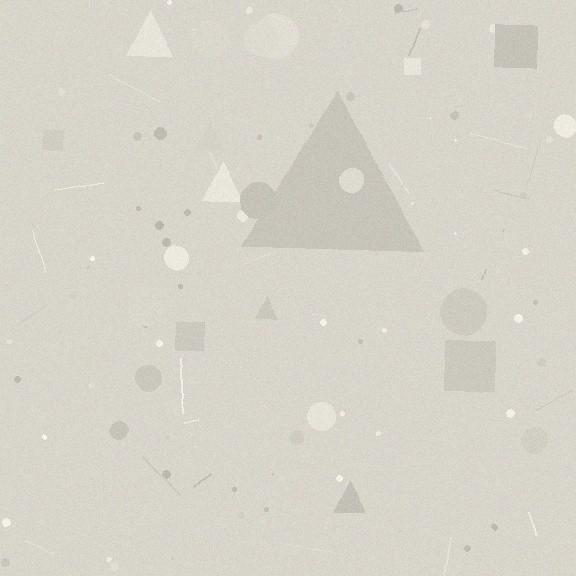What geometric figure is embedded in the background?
A triangle is embedded in the background.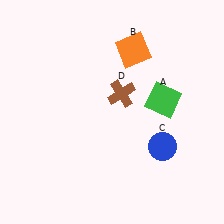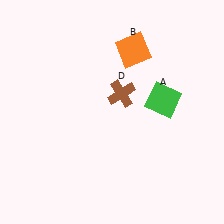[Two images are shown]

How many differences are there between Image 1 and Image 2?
There is 1 difference between the two images.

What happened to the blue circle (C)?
The blue circle (C) was removed in Image 2. It was in the bottom-right area of Image 1.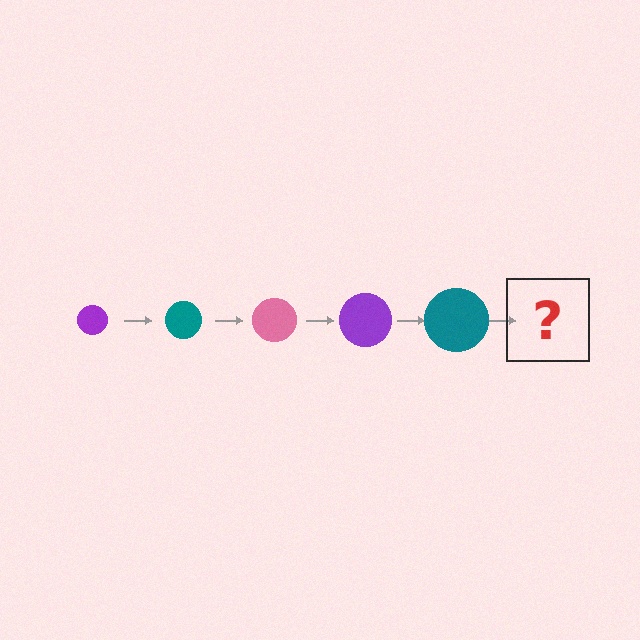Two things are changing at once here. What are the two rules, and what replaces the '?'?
The two rules are that the circle grows larger each step and the color cycles through purple, teal, and pink. The '?' should be a pink circle, larger than the previous one.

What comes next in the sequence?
The next element should be a pink circle, larger than the previous one.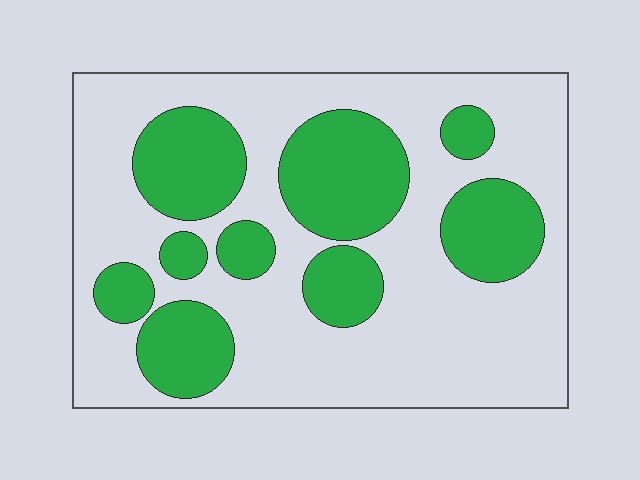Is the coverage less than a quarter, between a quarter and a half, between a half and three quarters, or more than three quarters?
Between a quarter and a half.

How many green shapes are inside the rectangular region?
9.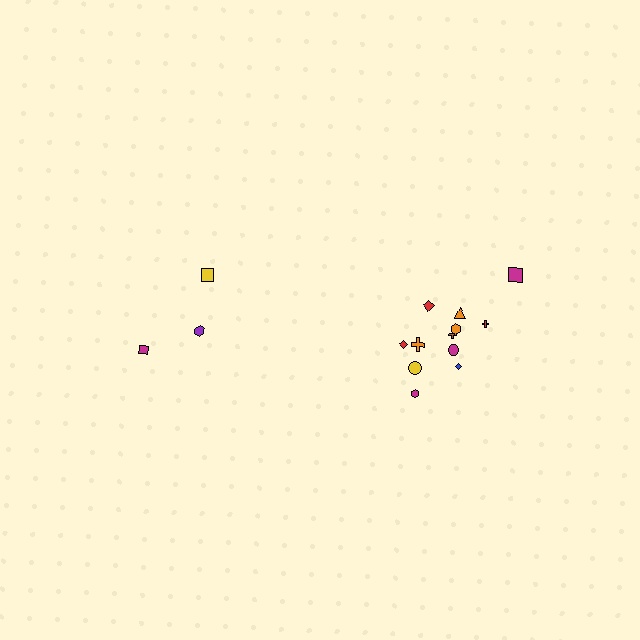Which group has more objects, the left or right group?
The right group.